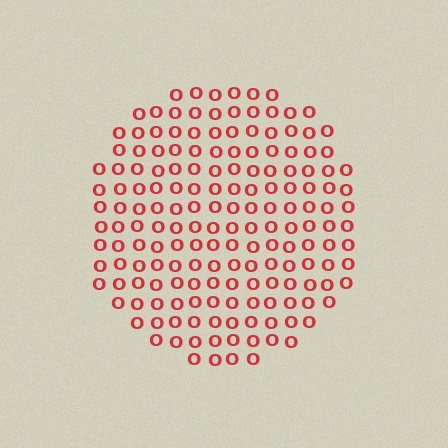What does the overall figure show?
The overall figure shows a circle.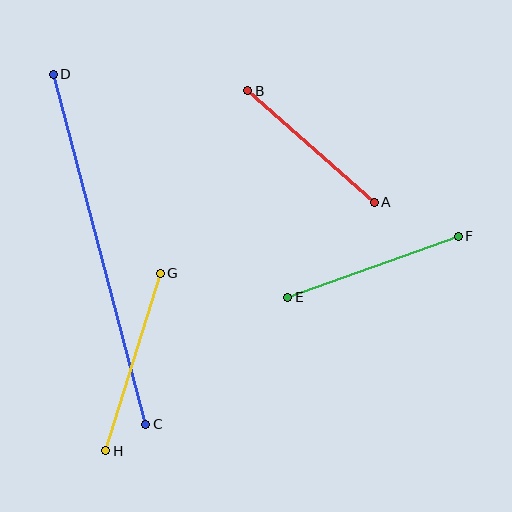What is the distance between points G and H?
The distance is approximately 186 pixels.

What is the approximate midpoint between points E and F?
The midpoint is at approximately (373, 267) pixels.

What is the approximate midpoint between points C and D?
The midpoint is at approximately (100, 249) pixels.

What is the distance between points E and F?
The distance is approximately 181 pixels.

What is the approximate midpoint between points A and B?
The midpoint is at approximately (311, 147) pixels.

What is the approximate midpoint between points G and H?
The midpoint is at approximately (133, 362) pixels.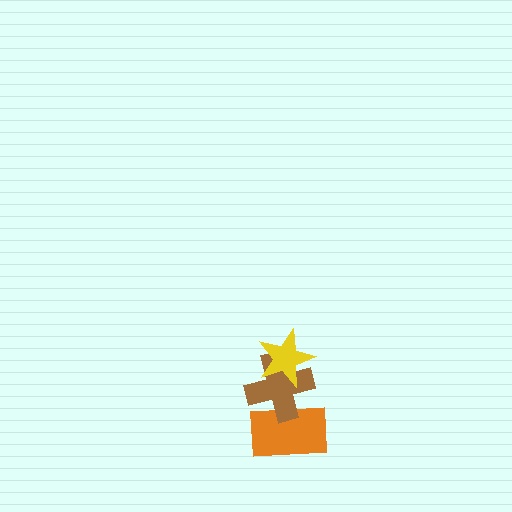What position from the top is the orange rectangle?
The orange rectangle is 3rd from the top.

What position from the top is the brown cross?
The brown cross is 2nd from the top.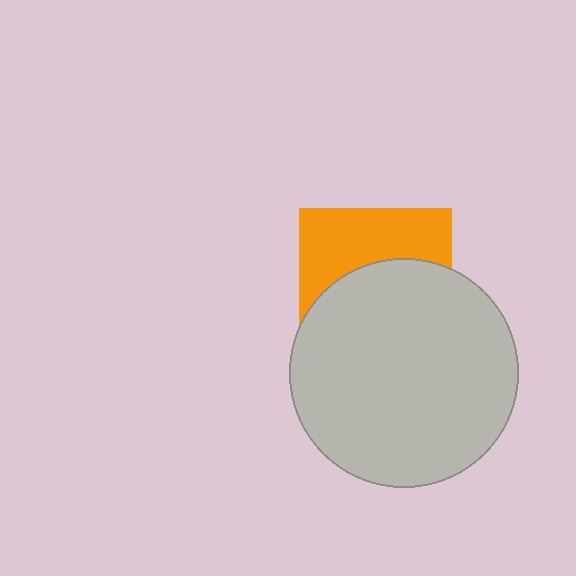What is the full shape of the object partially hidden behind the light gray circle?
The partially hidden object is an orange square.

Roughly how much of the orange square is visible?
A small part of it is visible (roughly 42%).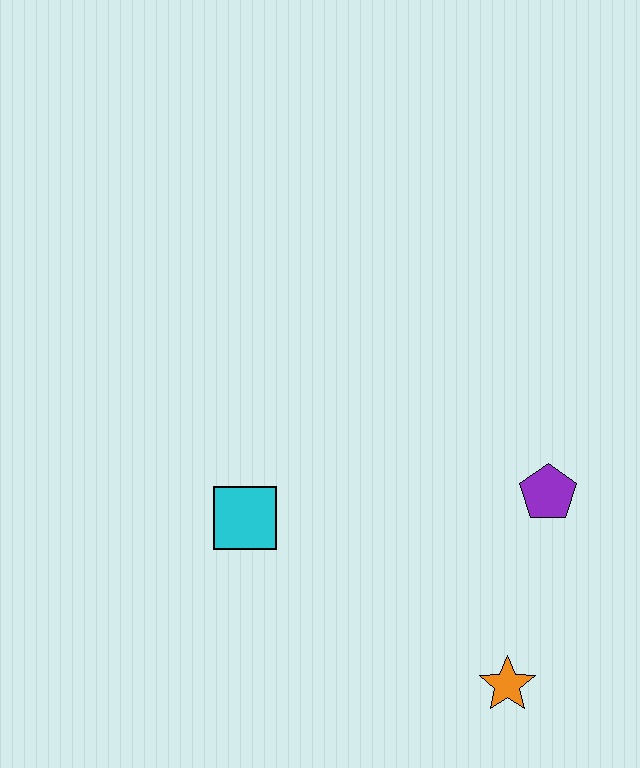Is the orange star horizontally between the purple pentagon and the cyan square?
Yes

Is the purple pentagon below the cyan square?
No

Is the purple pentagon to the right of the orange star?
Yes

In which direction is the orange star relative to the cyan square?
The orange star is to the right of the cyan square.